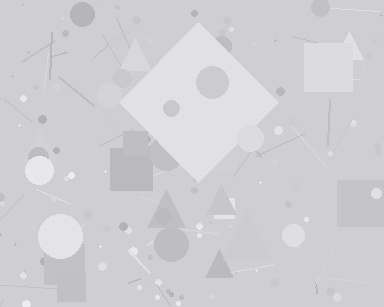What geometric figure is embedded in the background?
A diamond is embedded in the background.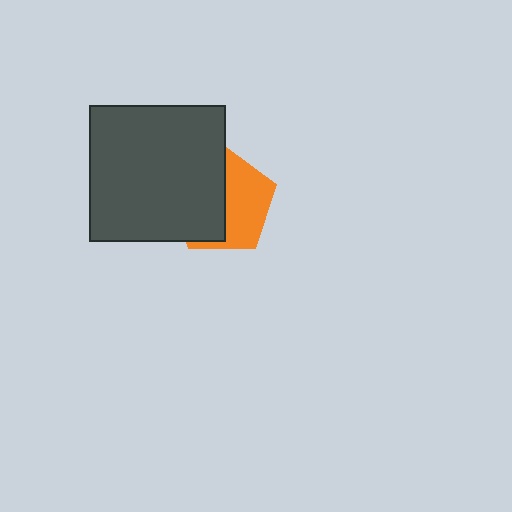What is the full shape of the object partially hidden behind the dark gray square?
The partially hidden object is an orange pentagon.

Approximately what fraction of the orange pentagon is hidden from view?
Roughly 51% of the orange pentagon is hidden behind the dark gray square.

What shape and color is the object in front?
The object in front is a dark gray square.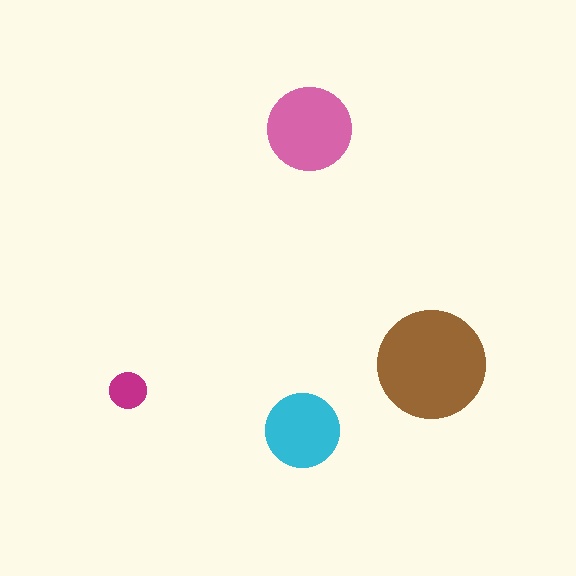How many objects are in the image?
There are 4 objects in the image.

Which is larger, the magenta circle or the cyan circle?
The cyan one.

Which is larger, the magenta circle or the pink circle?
The pink one.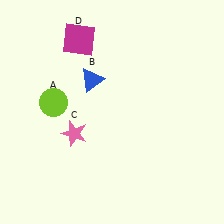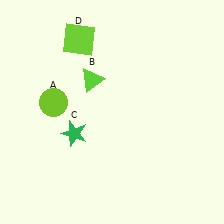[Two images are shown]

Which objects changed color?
B changed from blue to lime. C changed from pink to green. D changed from magenta to lime.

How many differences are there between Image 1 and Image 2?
There are 3 differences between the two images.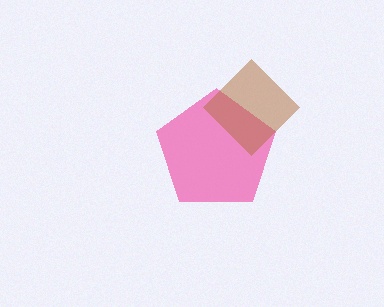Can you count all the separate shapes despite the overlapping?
Yes, there are 2 separate shapes.